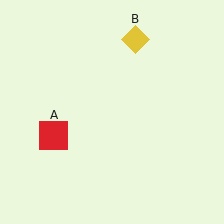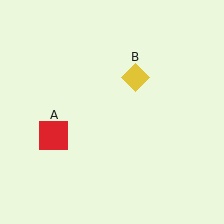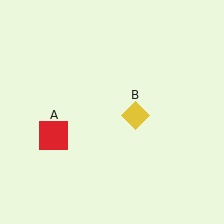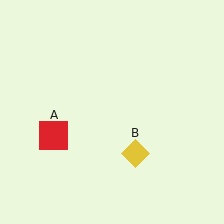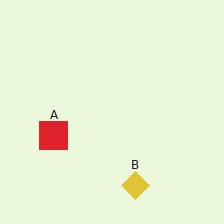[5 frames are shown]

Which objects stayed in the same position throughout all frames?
Red square (object A) remained stationary.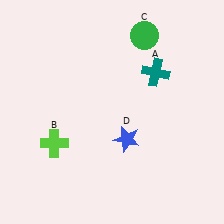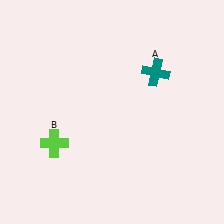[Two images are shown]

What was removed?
The green circle (C), the blue star (D) were removed in Image 2.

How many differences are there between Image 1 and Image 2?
There are 2 differences between the two images.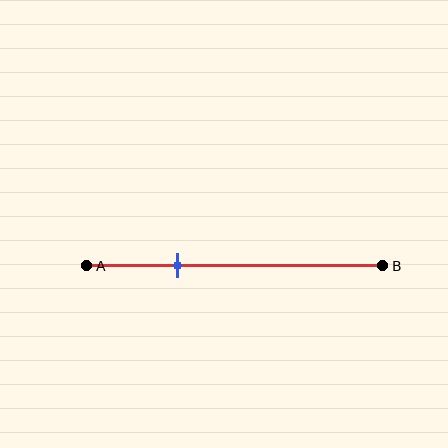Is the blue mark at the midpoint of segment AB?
No, the mark is at about 30% from A, not at the 50% midpoint.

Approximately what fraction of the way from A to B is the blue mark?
The blue mark is approximately 30% of the way from A to B.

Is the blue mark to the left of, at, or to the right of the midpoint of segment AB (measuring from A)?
The blue mark is to the left of the midpoint of segment AB.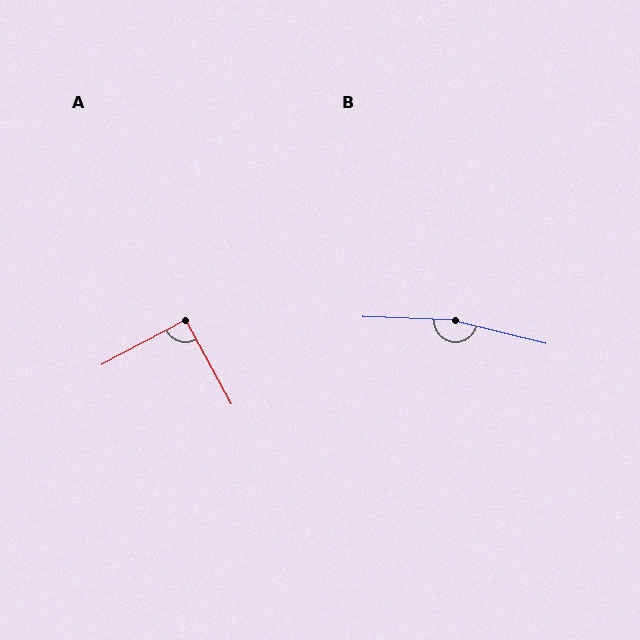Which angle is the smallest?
A, at approximately 91 degrees.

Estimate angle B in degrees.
Approximately 168 degrees.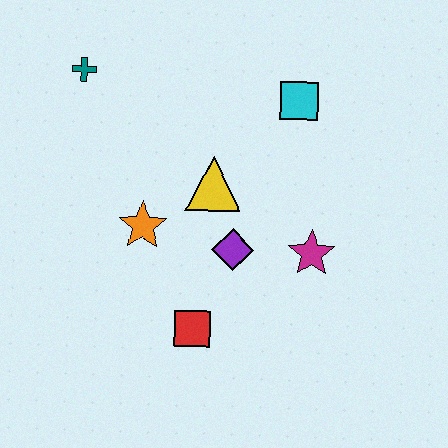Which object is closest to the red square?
The purple diamond is closest to the red square.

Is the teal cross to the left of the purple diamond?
Yes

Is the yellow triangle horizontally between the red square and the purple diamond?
Yes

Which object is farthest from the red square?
The teal cross is farthest from the red square.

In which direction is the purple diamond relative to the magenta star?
The purple diamond is to the left of the magenta star.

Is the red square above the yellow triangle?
No